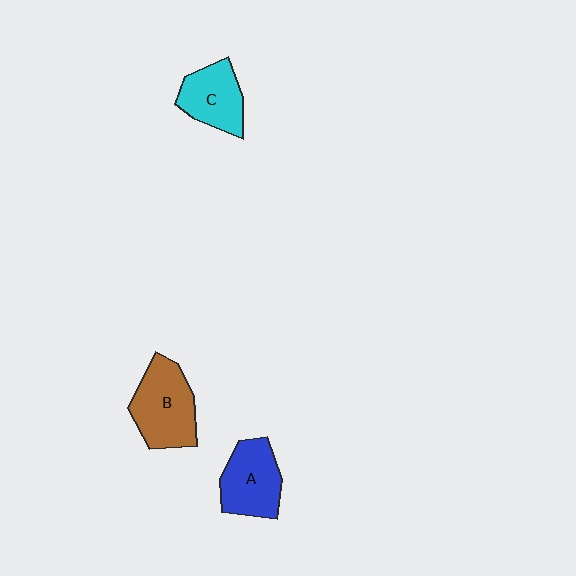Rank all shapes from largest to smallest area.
From largest to smallest: B (brown), A (blue), C (cyan).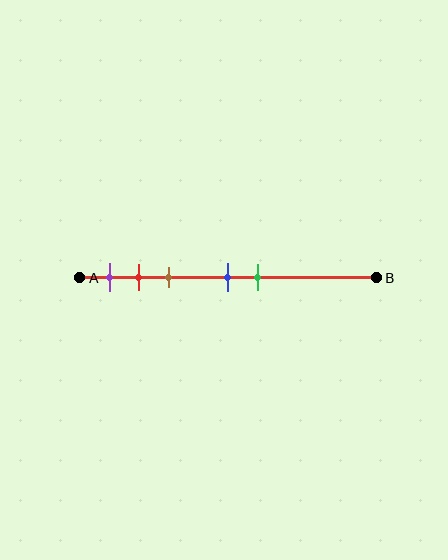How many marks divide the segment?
There are 5 marks dividing the segment.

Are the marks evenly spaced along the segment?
No, the marks are not evenly spaced.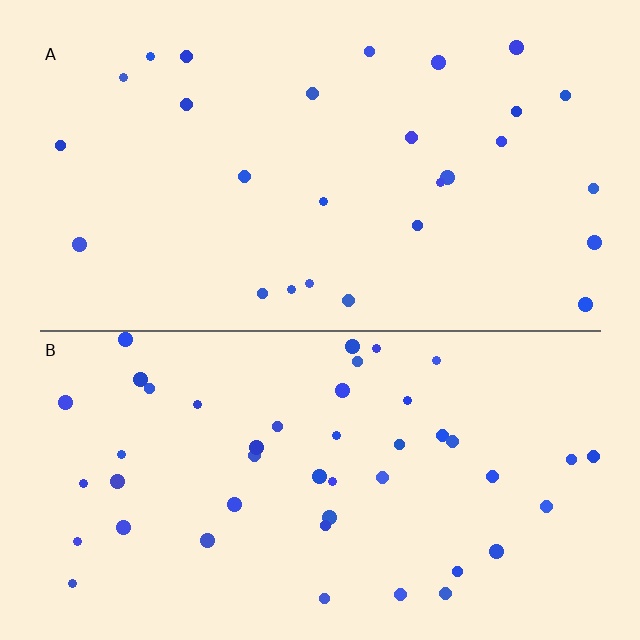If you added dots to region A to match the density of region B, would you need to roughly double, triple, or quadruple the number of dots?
Approximately double.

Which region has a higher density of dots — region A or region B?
B (the bottom).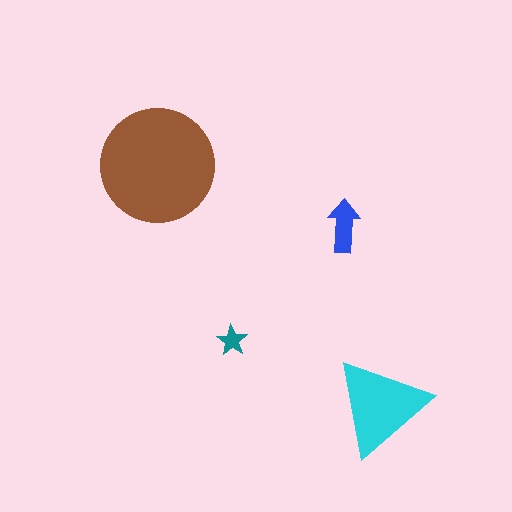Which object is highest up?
The brown circle is topmost.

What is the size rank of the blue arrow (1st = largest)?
3rd.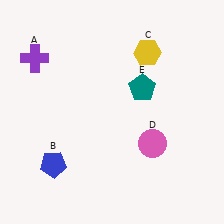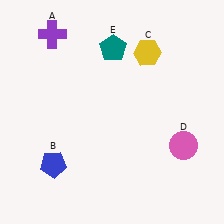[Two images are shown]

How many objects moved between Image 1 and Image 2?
3 objects moved between the two images.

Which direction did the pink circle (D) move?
The pink circle (D) moved right.